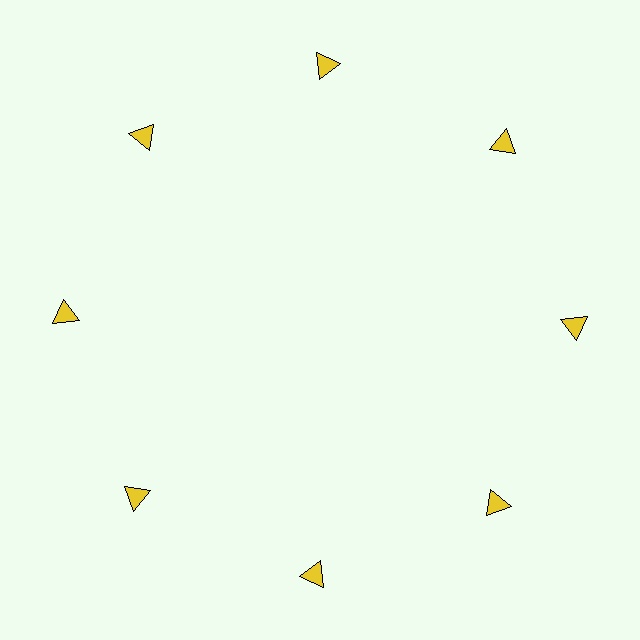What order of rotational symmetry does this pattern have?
This pattern has 8-fold rotational symmetry.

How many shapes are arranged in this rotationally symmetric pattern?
There are 8 shapes, arranged in 8 groups of 1.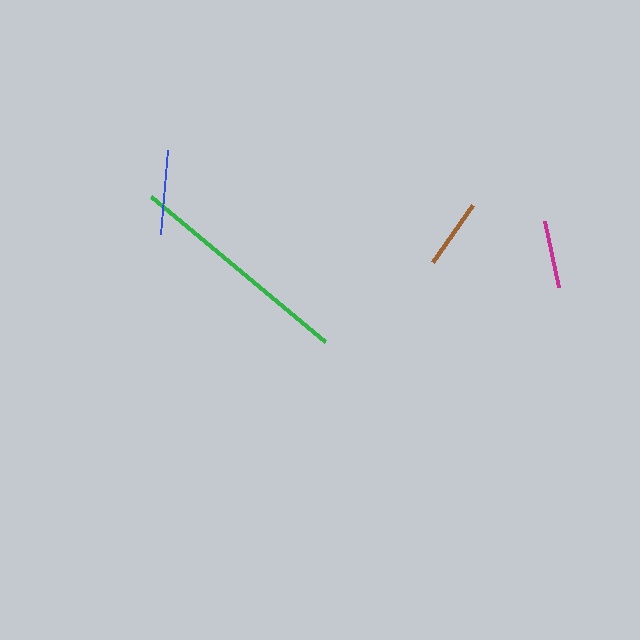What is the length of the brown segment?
The brown segment is approximately 70 pixels long.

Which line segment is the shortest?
The magenta line is the shortest at approximately 68 pixels.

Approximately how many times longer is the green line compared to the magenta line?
The green line is approximately 3.3 times the length of the magenta line.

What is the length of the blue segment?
The blue segment is approximately 85 pixels long.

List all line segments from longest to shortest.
From longest to shortest: green, blue, brown, magenta.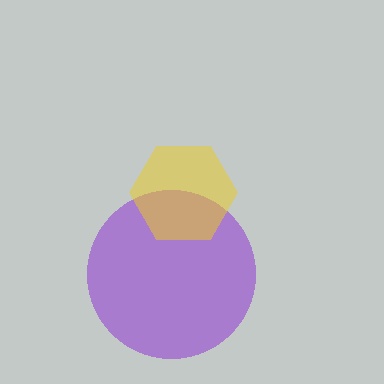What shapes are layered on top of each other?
The layered shapes are: a purple circle, a yellow hexagon.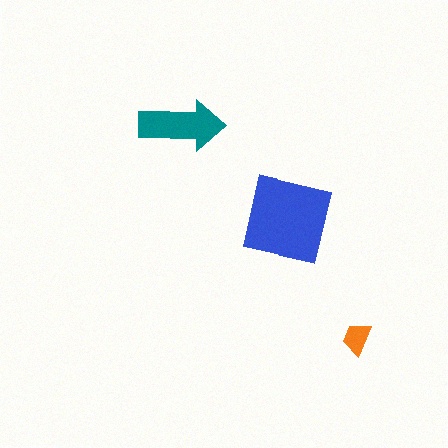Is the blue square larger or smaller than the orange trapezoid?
Larger.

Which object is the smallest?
The orange trapezoid.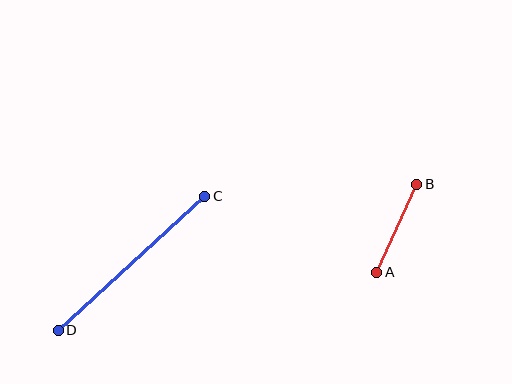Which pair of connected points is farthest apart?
Points C and D are farthest apart.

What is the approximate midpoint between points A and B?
The midpoint is at approximately (397, 228) pixels.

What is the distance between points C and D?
The distance is approximately 199 pixels.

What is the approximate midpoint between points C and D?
The midpoint is at approximately (131, 263) pixels.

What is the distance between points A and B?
The distance is approximately 97 pixels.